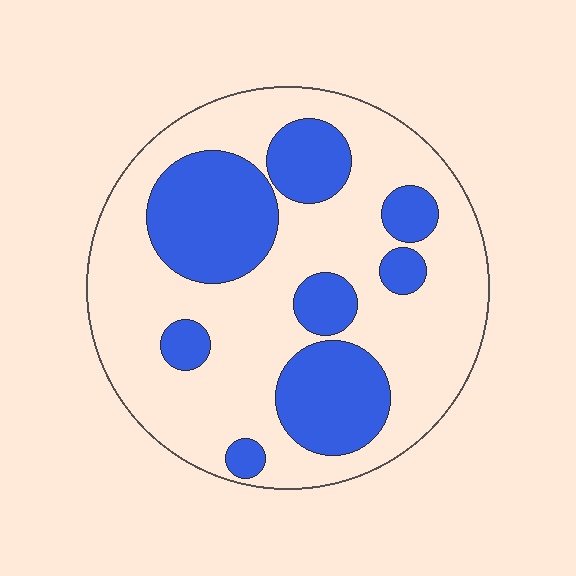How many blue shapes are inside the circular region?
8.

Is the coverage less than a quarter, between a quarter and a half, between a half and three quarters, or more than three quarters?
Between a quarter and a half.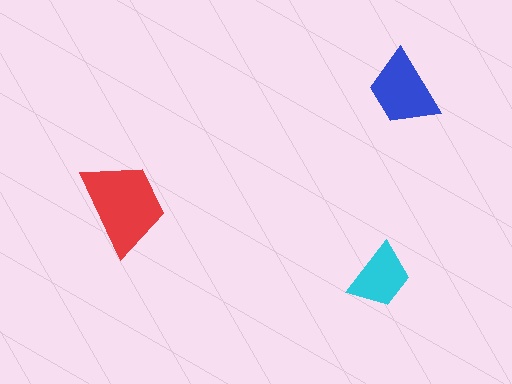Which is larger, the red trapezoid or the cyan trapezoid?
The red one.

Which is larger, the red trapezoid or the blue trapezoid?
The red one.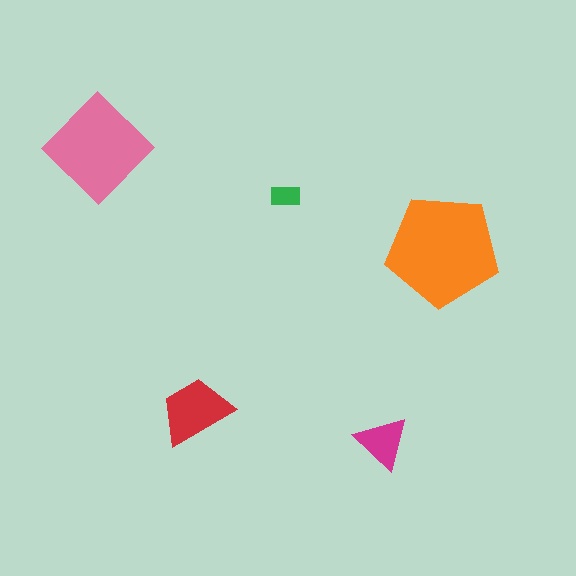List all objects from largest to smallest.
The orange pentagon, the pink diamond, the red trapezoid, the magenta triangle, the green rectangle.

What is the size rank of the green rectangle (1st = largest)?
5th.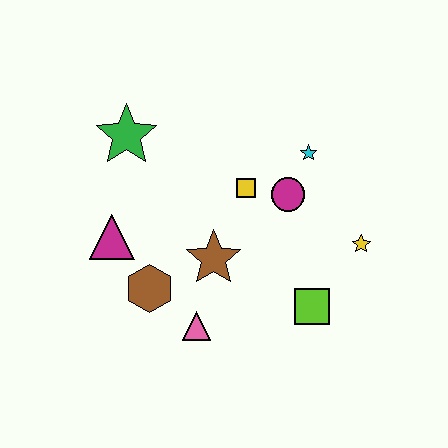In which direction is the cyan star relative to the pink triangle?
The cyan star is above the pink triangle.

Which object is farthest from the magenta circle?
The magenta triangle is farthest from the magenta circle.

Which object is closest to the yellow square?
The magenta circle is closest to the yellow square.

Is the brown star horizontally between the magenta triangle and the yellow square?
Yes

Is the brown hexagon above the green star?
No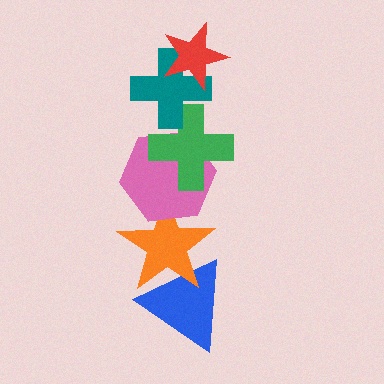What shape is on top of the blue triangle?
The orange star is on top of the blue triangle.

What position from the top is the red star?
The red star is 1st from the top.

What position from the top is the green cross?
The green cross is 3rd from the top.